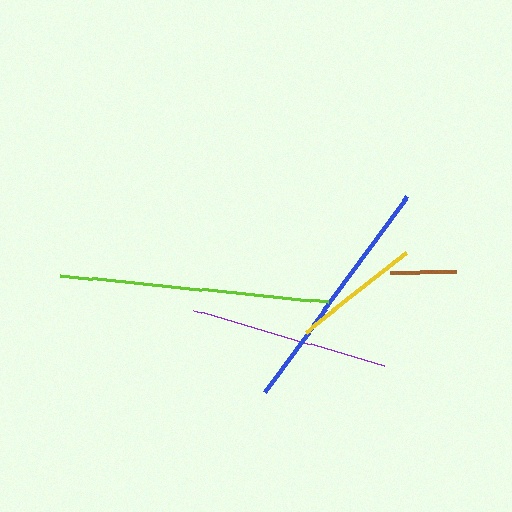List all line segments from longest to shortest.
From longest to shortest: lime, blue, purple, yellow, brown.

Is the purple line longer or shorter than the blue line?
The blue line is longer than the purple line.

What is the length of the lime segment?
The lime segment is approximately 270 pixels long.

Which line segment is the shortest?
The brown line is the shortest at approximately 66 pixels.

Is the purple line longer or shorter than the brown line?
The purple line is longer than the brown line.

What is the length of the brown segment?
The brown segment is approximately 66 pixels long.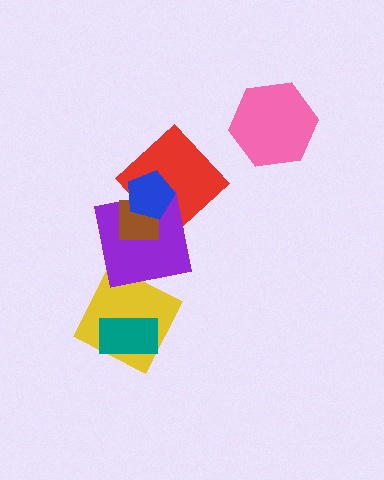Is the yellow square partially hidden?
Yes, it is partially covered by another shape.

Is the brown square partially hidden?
Yes, it is partially covered by another shape.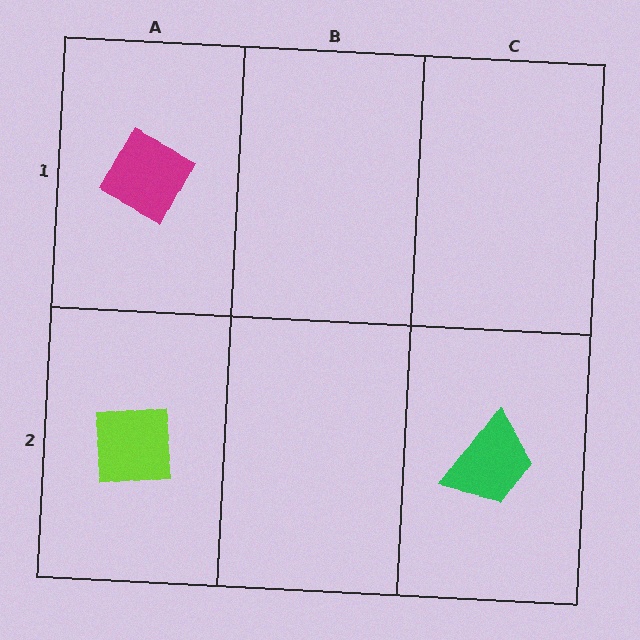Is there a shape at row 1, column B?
No, that cell is empty.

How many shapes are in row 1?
1 shape.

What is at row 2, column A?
A lime square.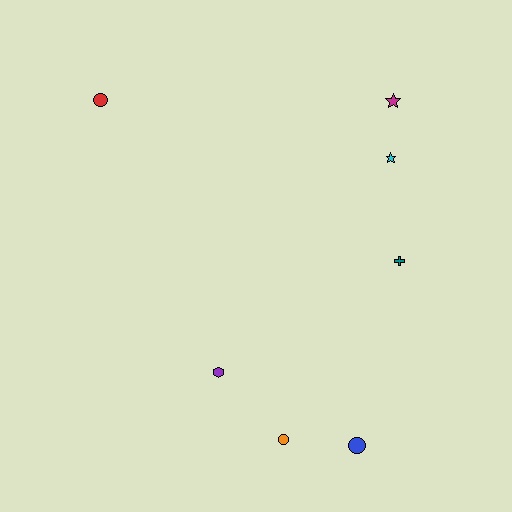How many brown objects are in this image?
There are no brown objects.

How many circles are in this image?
There are 3 circles.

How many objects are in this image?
There are 7 objects.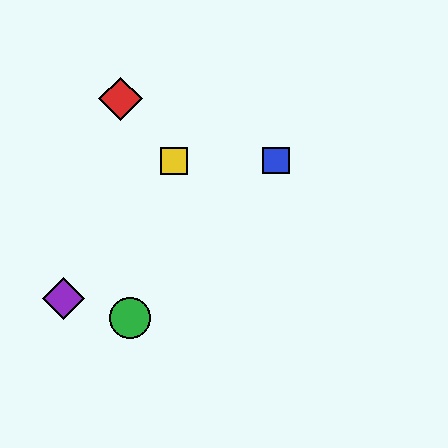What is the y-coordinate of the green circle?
The green circle is at y≈318.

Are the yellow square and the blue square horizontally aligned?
Yes, both are at y≈161.